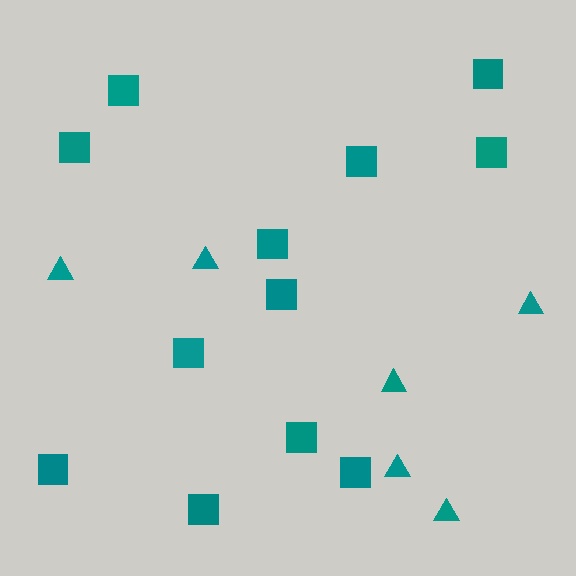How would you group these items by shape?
There are 2 groups: one group of squares (12) and one group of triangles (6).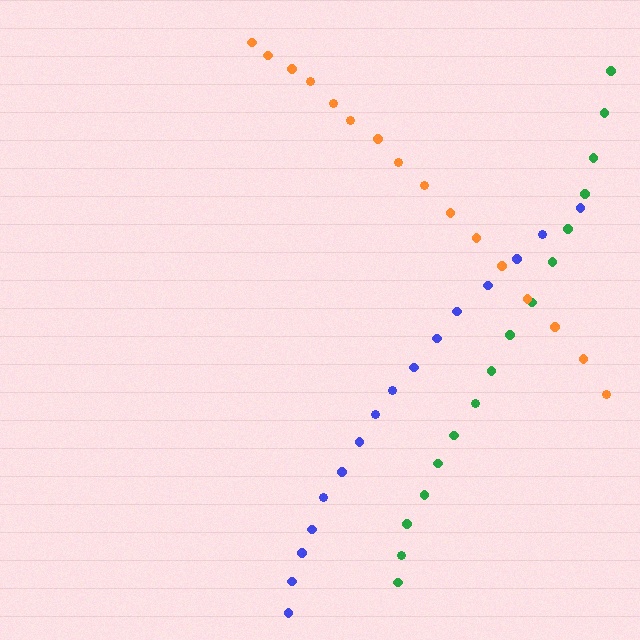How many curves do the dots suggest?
There are 3 distinct paths.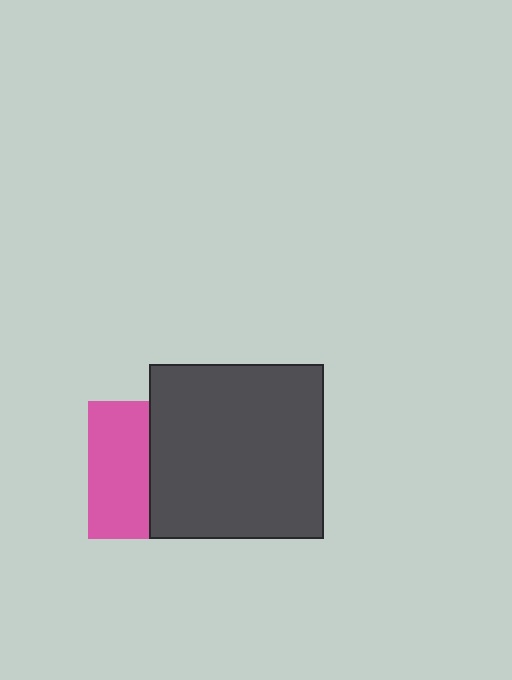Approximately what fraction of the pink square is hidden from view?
Roughly 55% of the pink square is hidden behind the dark gray square.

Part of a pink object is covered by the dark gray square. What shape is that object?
It is a square.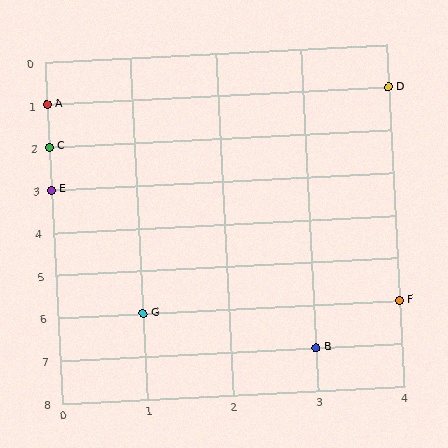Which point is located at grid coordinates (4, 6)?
Point F is at (4, 6).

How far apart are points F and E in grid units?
Points F and E are 4 columns and 3 rows apart (about 5.0 grid units diagonally).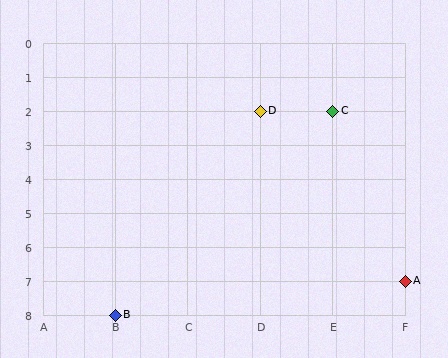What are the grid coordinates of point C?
Point C is at grid coordinates (E, 2).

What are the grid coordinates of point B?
Point B is at grid coordinates (B, 8).